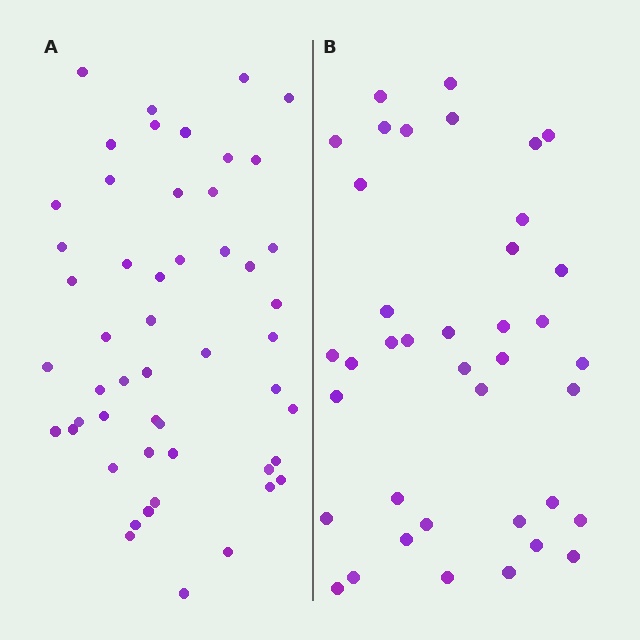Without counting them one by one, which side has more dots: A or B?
Region A (the left region) has more dots.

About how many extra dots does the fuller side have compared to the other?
Region A has roughly 12 or so more dots than region B.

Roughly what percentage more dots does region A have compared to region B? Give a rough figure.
About 30% more.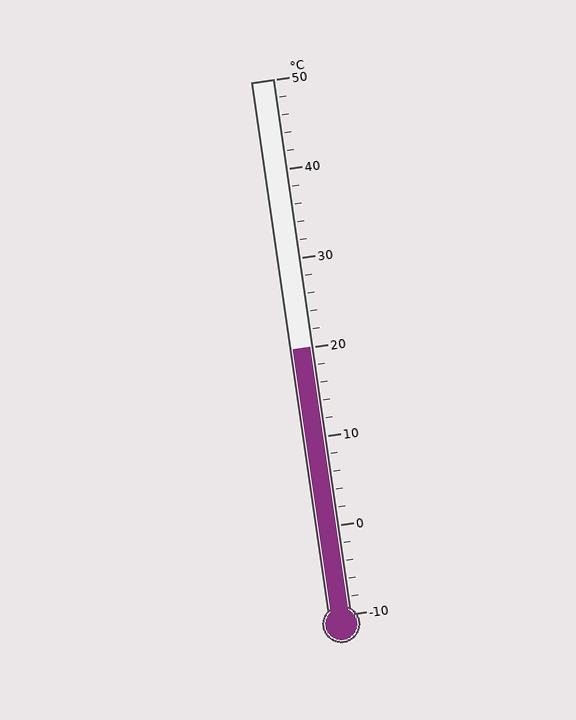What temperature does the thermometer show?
The thermometer shows approximately 20°C.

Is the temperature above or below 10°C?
The temperature is above 10°C.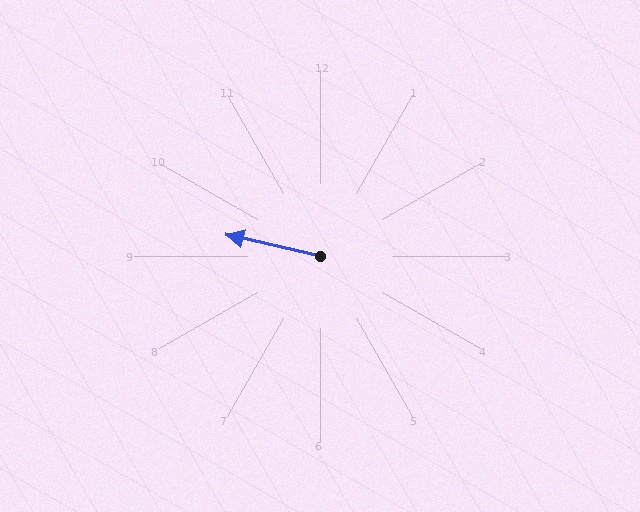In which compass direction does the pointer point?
West.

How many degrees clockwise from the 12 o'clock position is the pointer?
Approximately 283 degrees.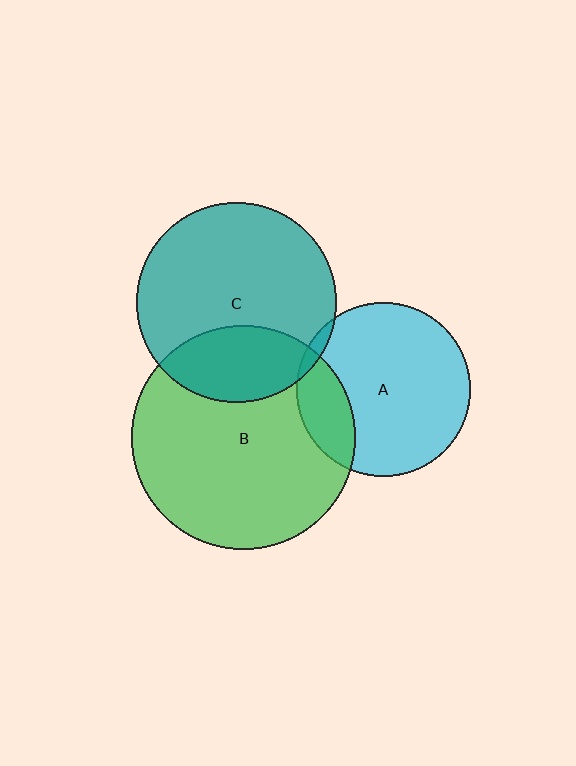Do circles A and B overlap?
Yes.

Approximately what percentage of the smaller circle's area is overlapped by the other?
Approximately 20%.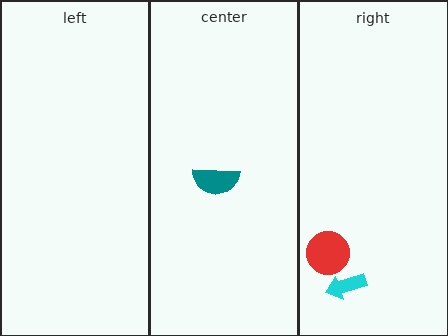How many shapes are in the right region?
2.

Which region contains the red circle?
The right region.